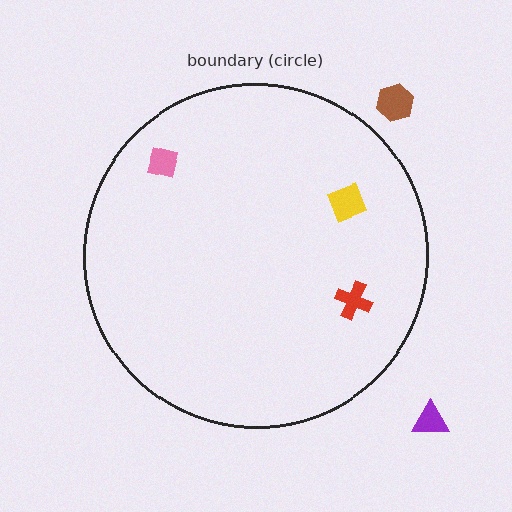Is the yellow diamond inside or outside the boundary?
Inside.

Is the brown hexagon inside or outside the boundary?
Outside.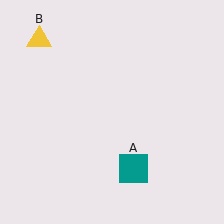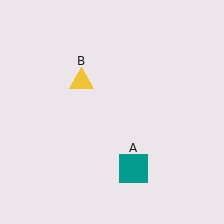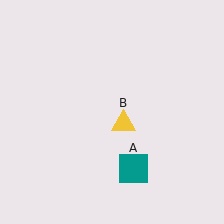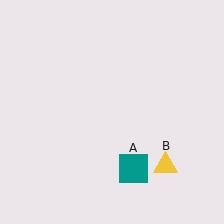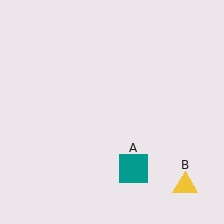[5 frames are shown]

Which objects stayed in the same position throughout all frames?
Teal square (object A) remained stationary.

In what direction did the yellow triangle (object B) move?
The yellow triangle (object B) moved down and to the right.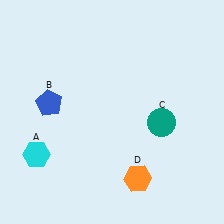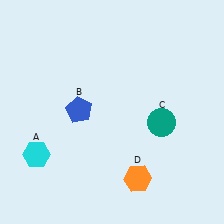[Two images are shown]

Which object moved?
The blue pentagon (B) moved right.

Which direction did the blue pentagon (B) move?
The blue pentagon (B) moved right.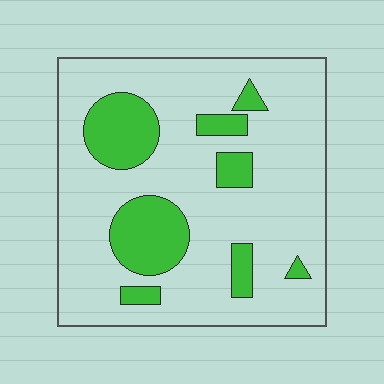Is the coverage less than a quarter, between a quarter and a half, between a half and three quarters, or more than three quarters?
Less than a quarter.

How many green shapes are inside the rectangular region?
8.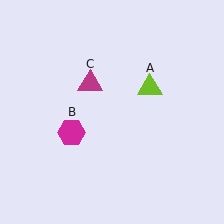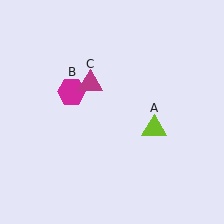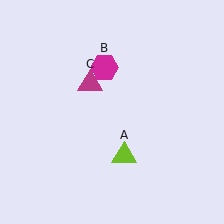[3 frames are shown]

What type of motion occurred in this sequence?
The lime triangle (object A), magenta hexagon (object B) rotated clockwise around the center of the scene.